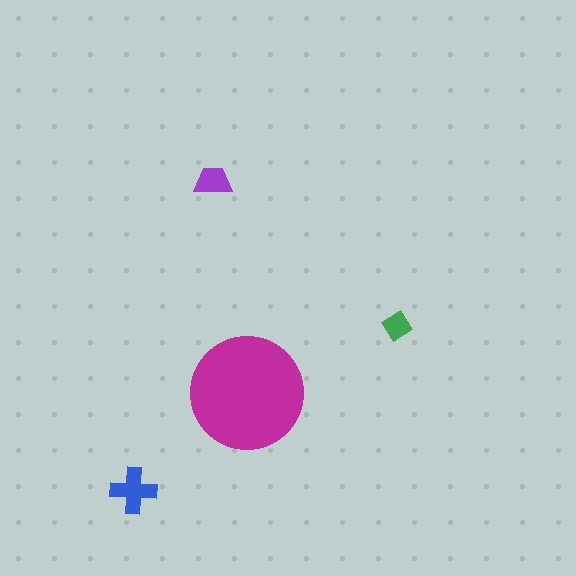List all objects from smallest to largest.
The green diamond, the purple trapezoid, the blue cross, the magenta circle.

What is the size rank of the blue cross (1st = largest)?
2nd.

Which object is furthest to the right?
The green diamond is rightmost.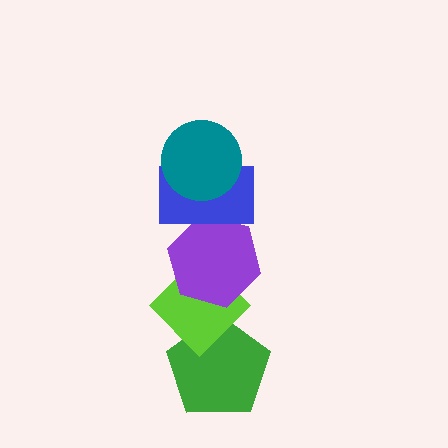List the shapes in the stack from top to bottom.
From top to bottom: the teal circle, the blue rectangle, the purple hexagon, the lime diamond, the green pentagon.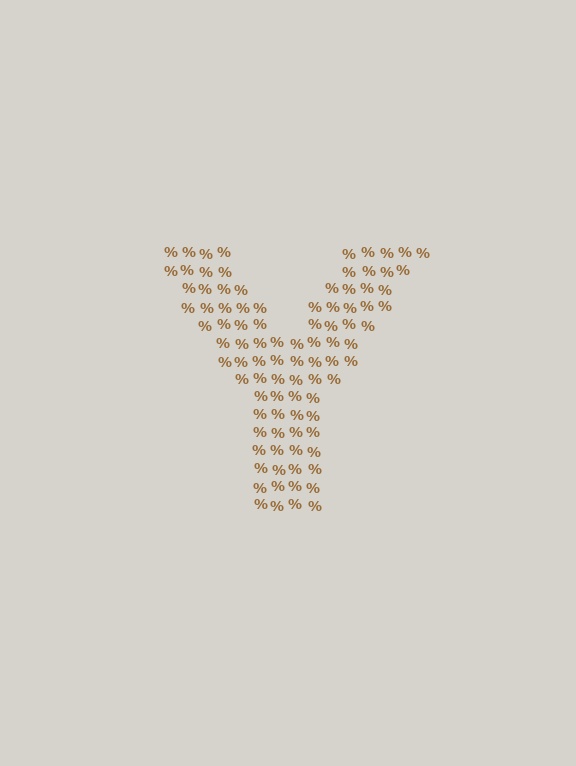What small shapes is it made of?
It is made of small percent signs.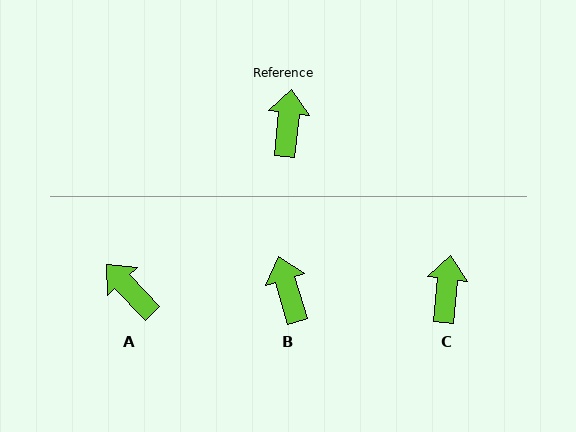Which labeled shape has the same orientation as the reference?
C.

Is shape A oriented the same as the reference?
No, it is off by about 49 degrees.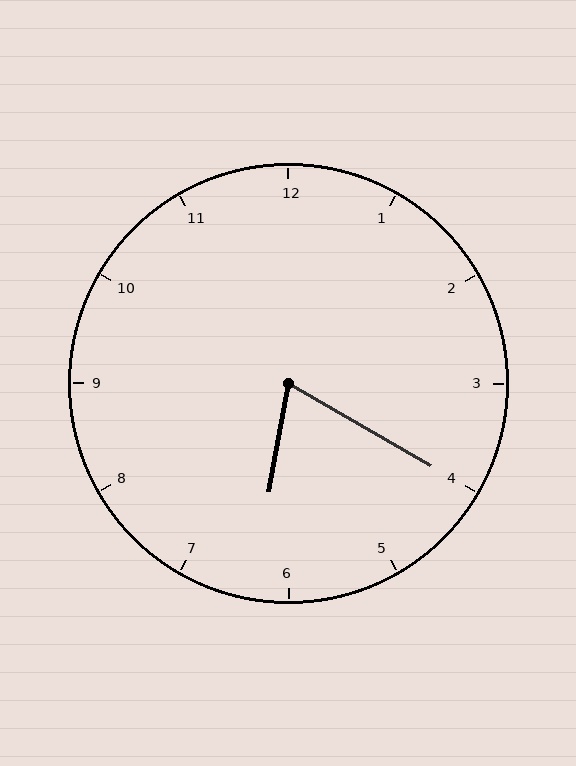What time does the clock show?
6:20.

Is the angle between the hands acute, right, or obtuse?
It is acute.